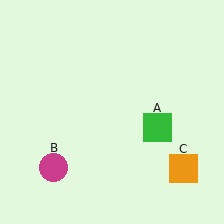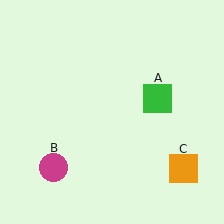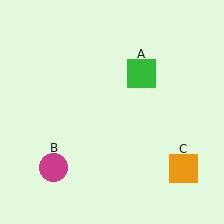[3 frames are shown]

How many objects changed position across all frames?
1 object changed position: green square (object A).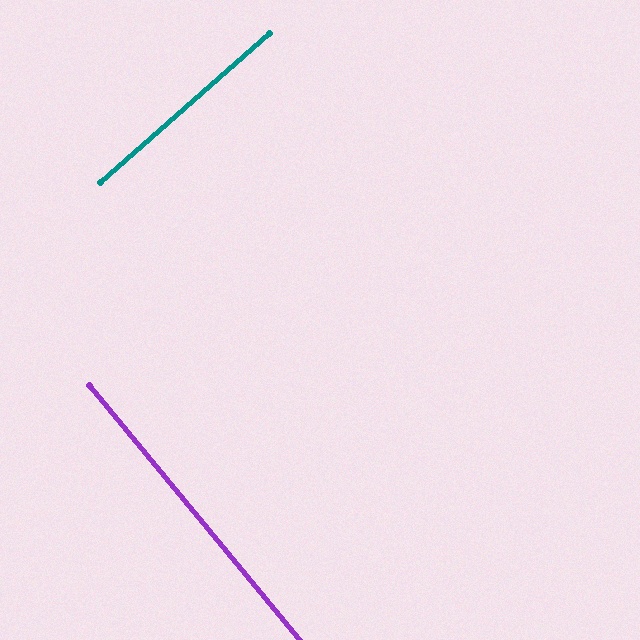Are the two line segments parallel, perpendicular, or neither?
Perpendicular — they meet at approximately 88°.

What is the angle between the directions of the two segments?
Approximately 88 degrees.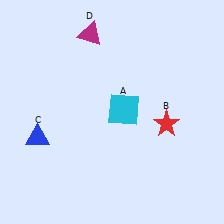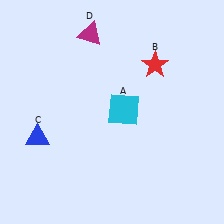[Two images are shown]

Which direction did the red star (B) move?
The red star (B) moved up.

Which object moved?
The red star (B) moved up.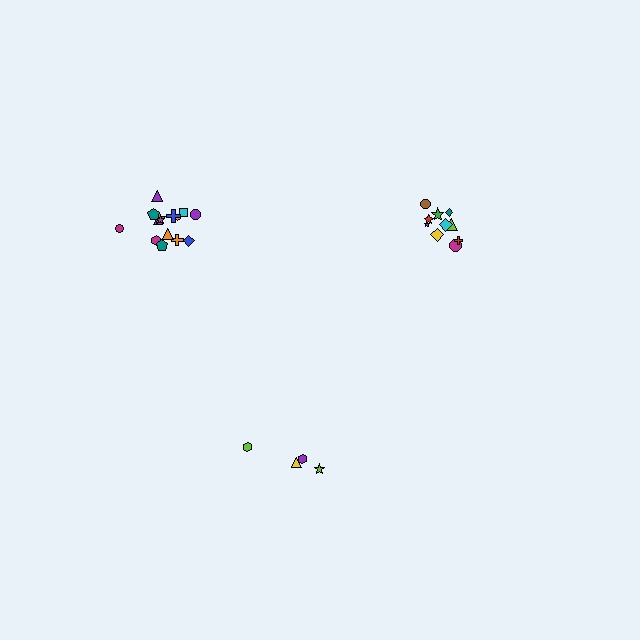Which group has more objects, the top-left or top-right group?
The top-left group.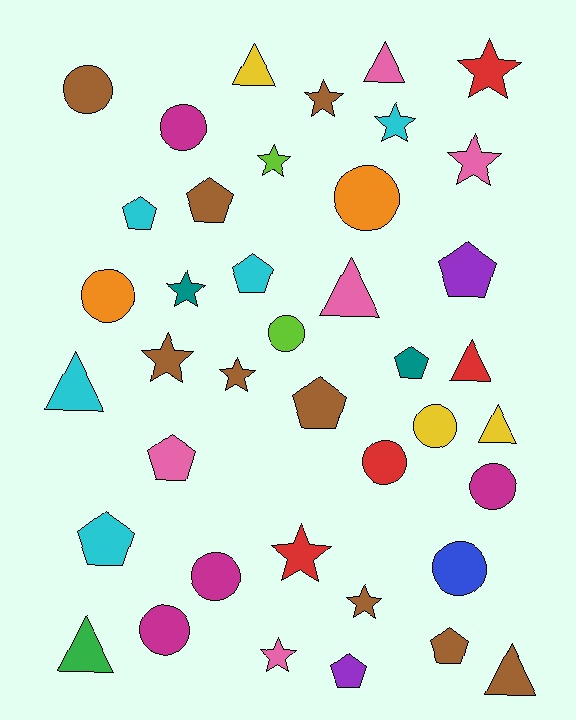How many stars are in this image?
There are 11 stars.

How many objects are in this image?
There are 40 objects.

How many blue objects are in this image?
There is 1 blue object.